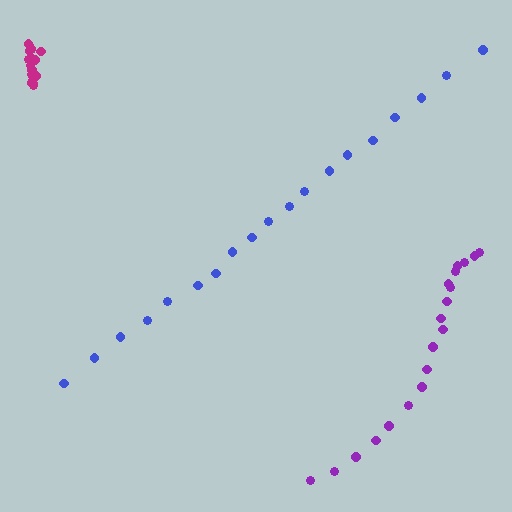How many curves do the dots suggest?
There are 3 distinct paths.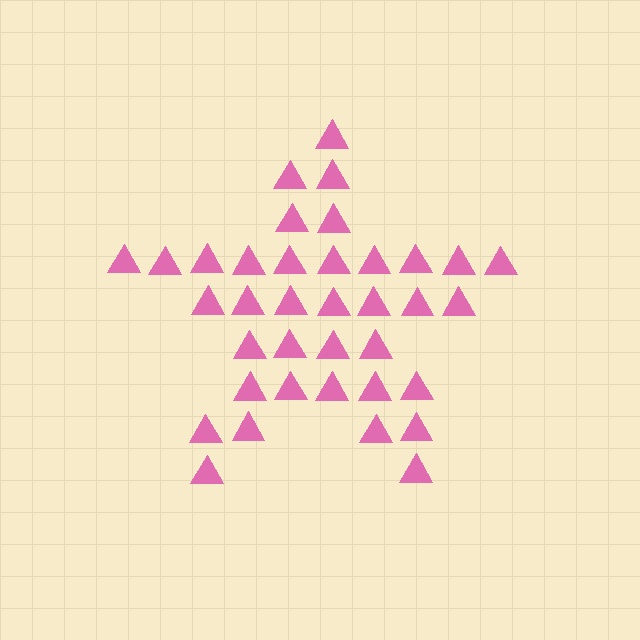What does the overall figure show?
The overall figure shows a star.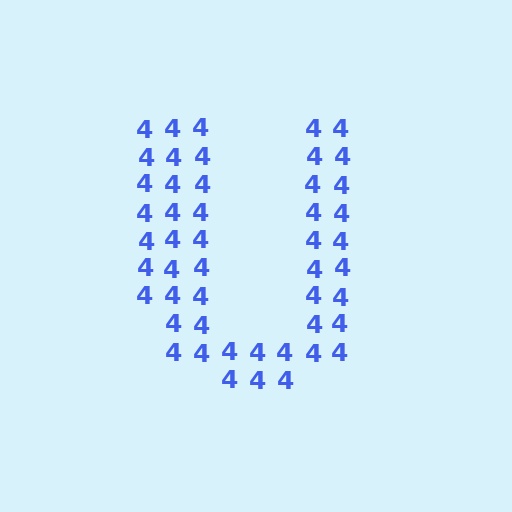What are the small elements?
The small elements are digit 4's.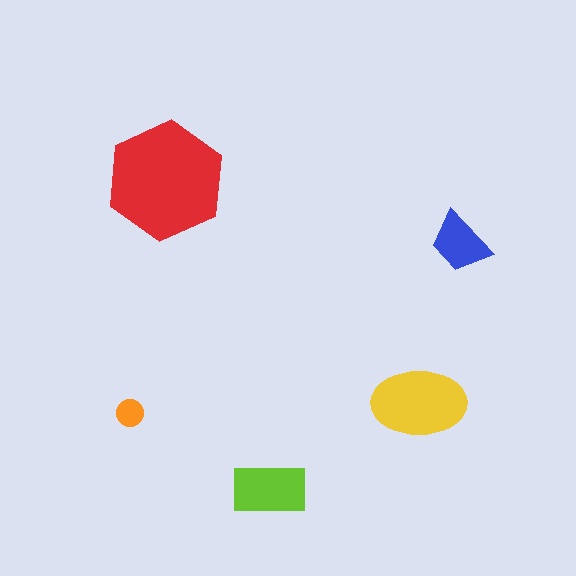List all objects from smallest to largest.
The orange circle, the blue trapezoid, the lime rectangle, the yellow ellipse, the red hexagon.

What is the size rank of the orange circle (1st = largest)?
5th.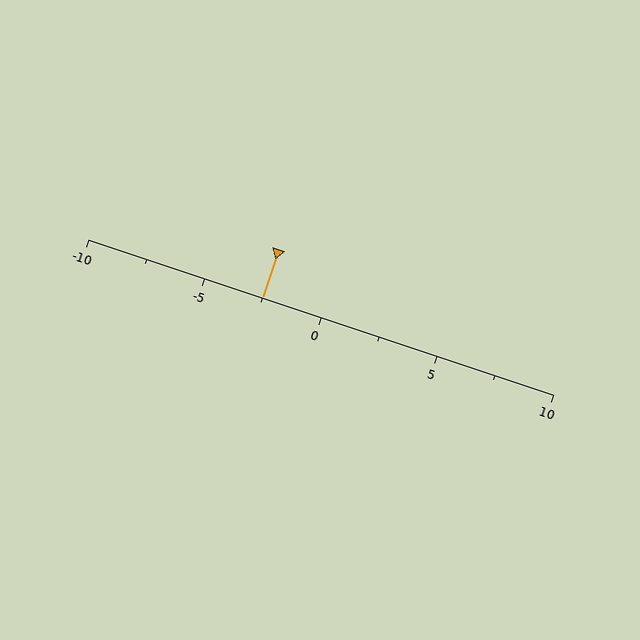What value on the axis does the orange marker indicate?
The marker indicates approximately -2.5.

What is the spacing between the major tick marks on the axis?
The major ticks are spaced 5 apart.